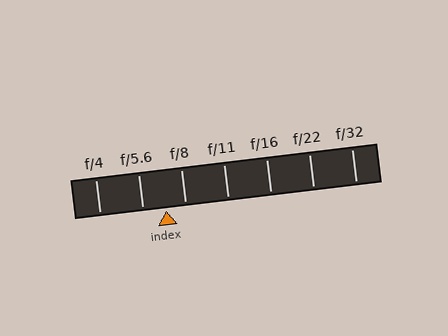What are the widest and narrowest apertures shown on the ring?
The widest aperture shown is f/4 and the narrowest is f/32.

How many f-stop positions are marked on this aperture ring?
There are 7 f-stop positions marked.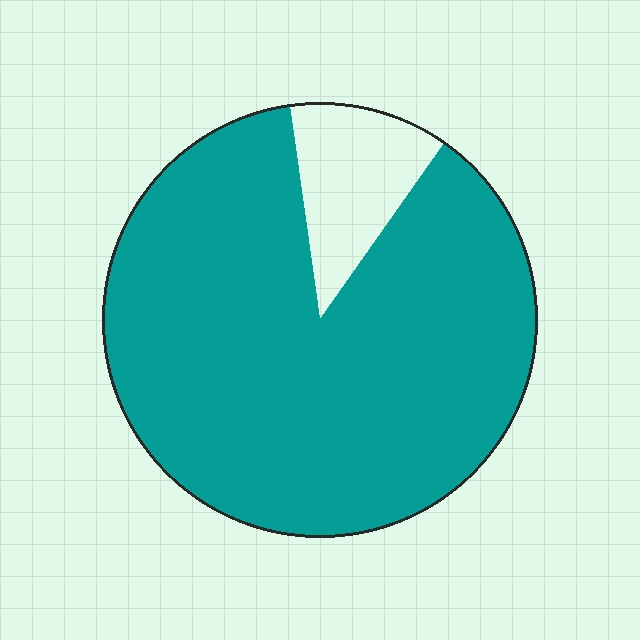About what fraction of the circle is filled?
About seven eighths (7/8).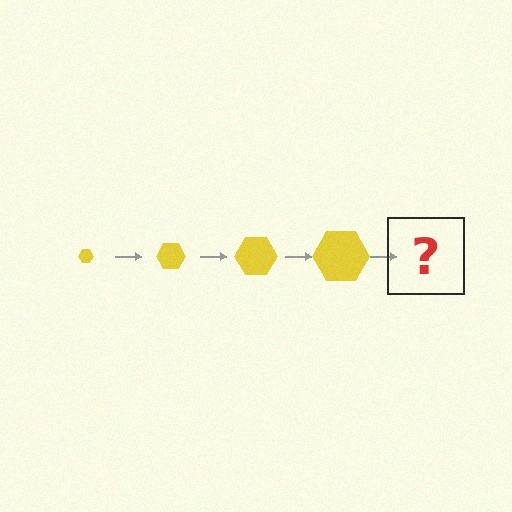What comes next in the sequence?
The next element should be a yellow hexagon, larger than the previous one.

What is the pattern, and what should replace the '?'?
The pattern is that the hexagon gets progressively larger each step. The '?' should be a yellow hexagon, larger than the previous one.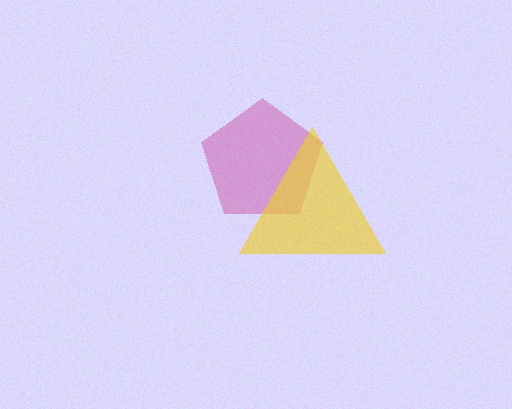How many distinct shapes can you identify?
There are 2 distinct shapes: a magenta pentagon, a yellow triangle.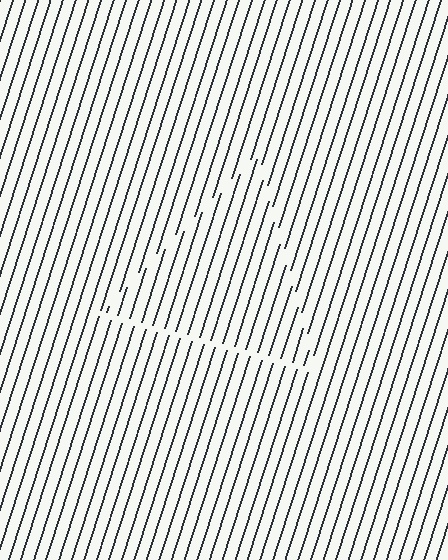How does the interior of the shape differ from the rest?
The interior of the shape contains the same grating, shifted by half a period — the contour is defined by the phase discontinuity where line-ends from the inner and outer gratings abut.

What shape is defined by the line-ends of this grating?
An illusory triangle. The interior of the shape contains the same grating, shifted by half a period — the contour is defined by the phase discontinuity where line-ends from the inner and outer gratings abut.